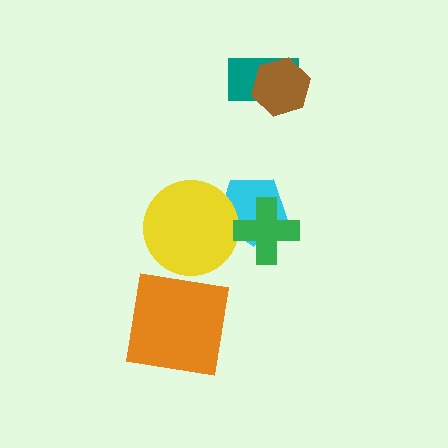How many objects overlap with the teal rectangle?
1 object overlaps with the teal rectangle.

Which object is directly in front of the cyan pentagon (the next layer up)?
The yellow circle is directly in front of the cyan pentagon.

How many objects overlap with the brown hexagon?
1 object overlaps with the brown hexagon.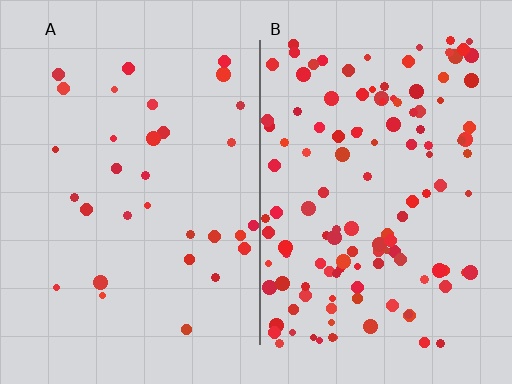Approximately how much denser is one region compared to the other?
Approximately 3.9× — region B over region A.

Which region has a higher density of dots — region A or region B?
B (the right).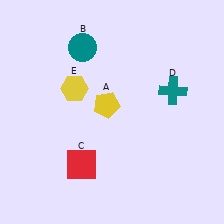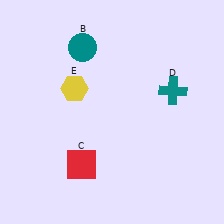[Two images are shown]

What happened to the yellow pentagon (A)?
The yellow pentagon (A) was removed in Image 2. It was in the top-left area of Image 1.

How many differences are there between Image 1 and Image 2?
There is 1 difference between the two images.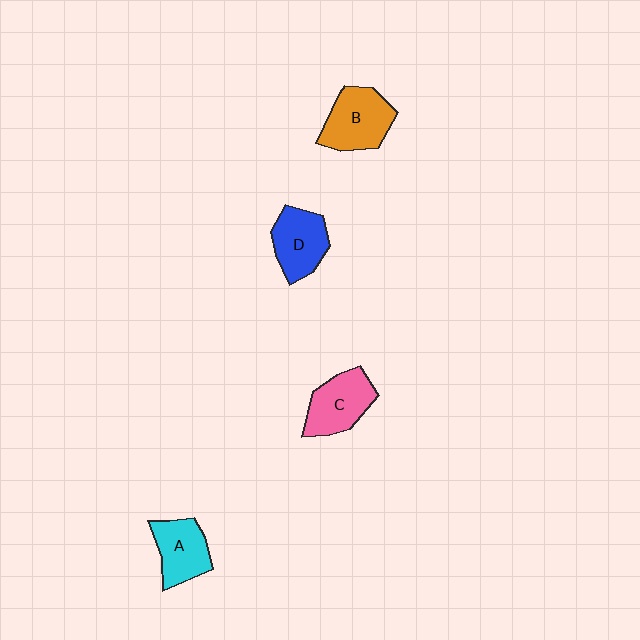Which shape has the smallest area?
Shape A (cyan).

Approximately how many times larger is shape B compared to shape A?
Approximately 1.2 times.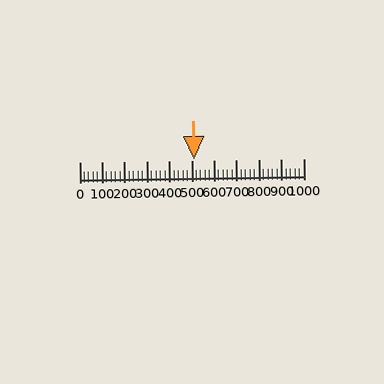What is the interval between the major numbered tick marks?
The major tick marks are spaced 100 units apart.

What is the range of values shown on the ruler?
The ruler shows values from 0 to 1000.